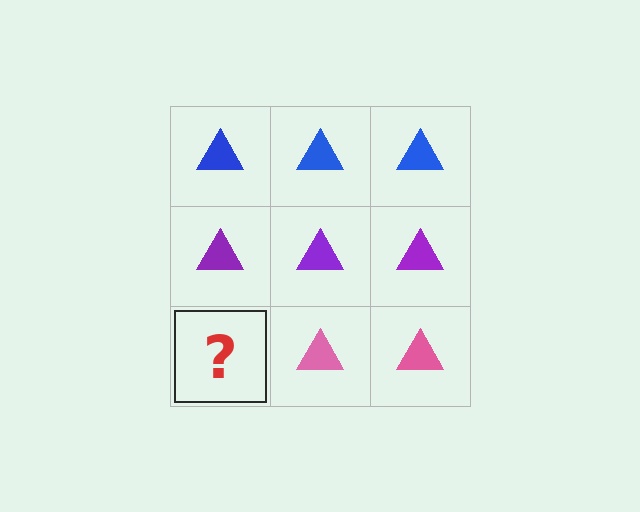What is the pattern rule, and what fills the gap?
The rule is that each row has a consistent color. The gap should be filled with a pink triangle.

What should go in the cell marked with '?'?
The missing cell should contain a pink triangle.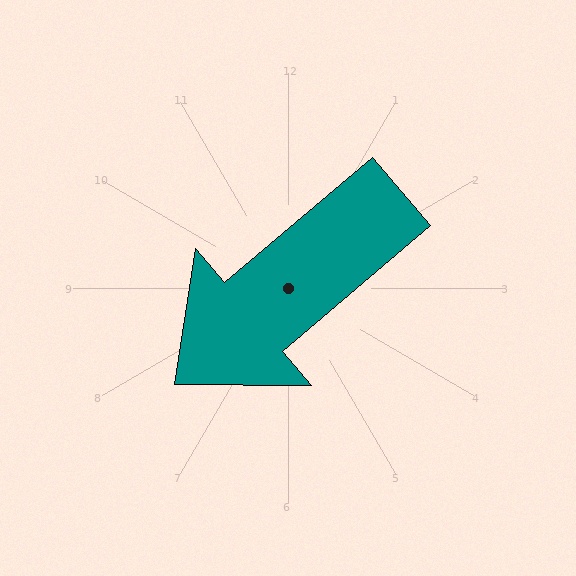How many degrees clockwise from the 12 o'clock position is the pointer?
Approximately 230 degrees.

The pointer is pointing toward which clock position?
Roughly 8 o'clock.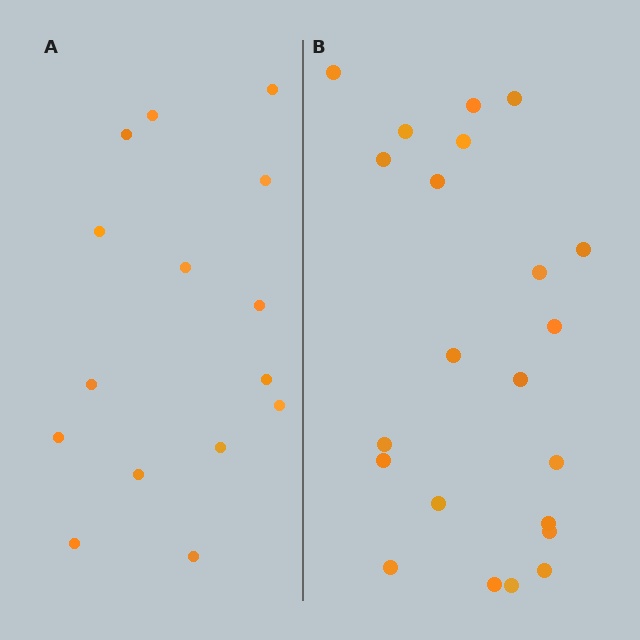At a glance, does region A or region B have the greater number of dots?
Region B (the right region) has more dots.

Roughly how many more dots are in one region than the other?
Region B has roughly 8 or so more dots than region A.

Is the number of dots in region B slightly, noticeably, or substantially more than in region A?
Region B has substantially more. The ratio is roughly 1.5 to 1.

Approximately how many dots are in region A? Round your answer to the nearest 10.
About 20 dots. (The exact count is 15, which rounds to 20.)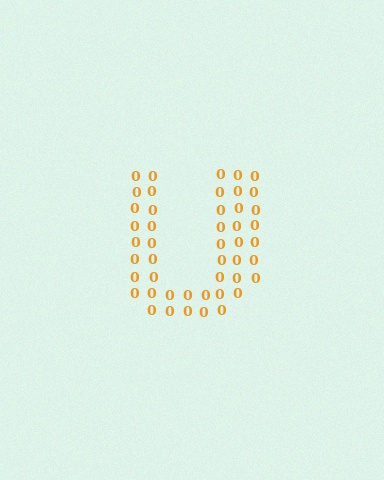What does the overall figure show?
The overall figure shows the letter U.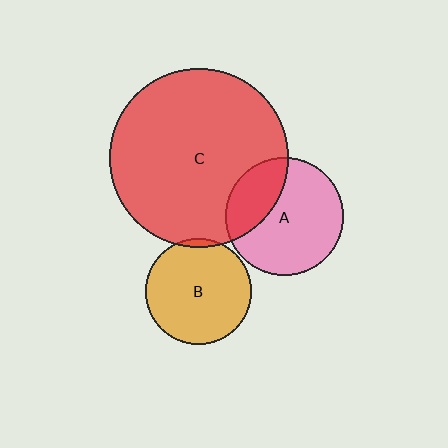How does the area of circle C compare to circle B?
Approximately 2.9 times.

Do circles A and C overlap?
Yes.